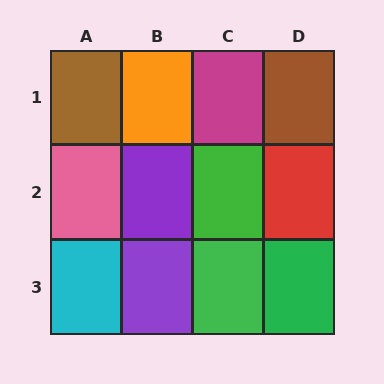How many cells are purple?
2 cells are purple.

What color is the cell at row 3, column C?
Green.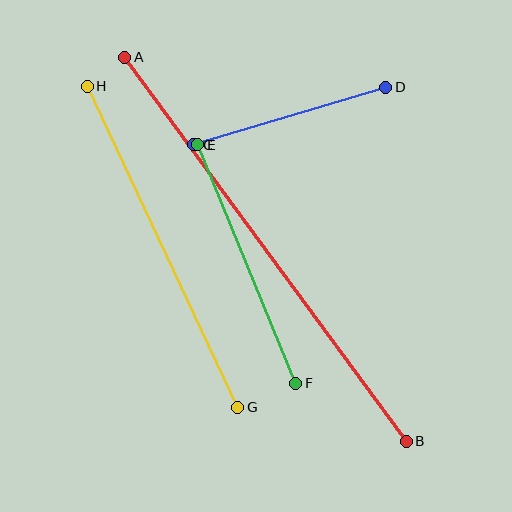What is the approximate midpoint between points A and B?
The midpoint is at approximately (266, 249) pixels.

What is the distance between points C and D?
The distance is approximately 200 pixels.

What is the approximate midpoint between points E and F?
The midpoint is at approximately (247, 264) pixels.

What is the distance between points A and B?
The distance is approximately 476 pixels.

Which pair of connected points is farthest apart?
Points A and B are farthest apart.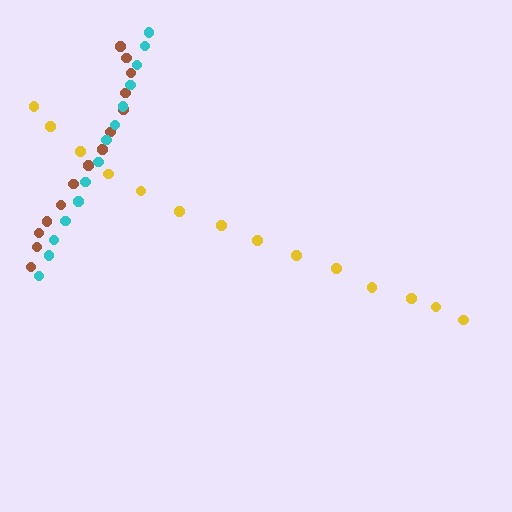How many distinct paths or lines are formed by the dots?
There are 3 distinct paths.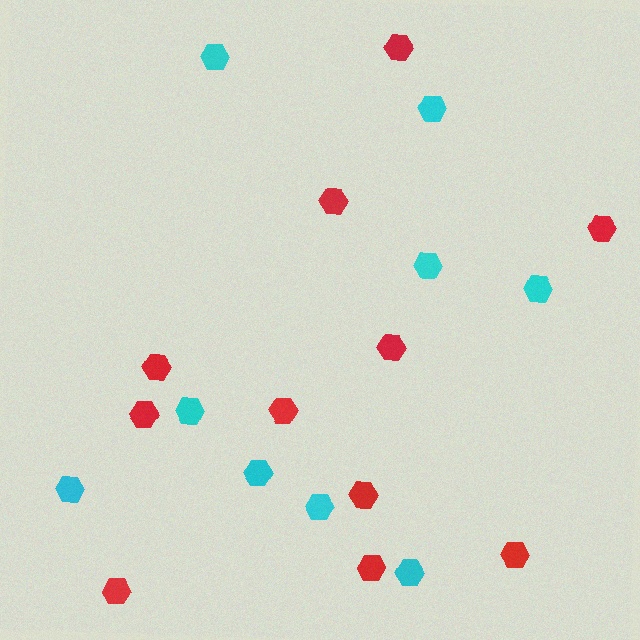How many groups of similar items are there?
There are 2 groups: one group of red hexagons (11) and one group of cyan hexagons (9).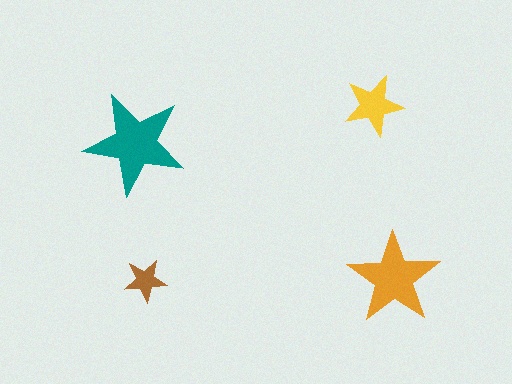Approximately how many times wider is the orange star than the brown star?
About 2 times wider.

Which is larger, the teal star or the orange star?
The teal one.